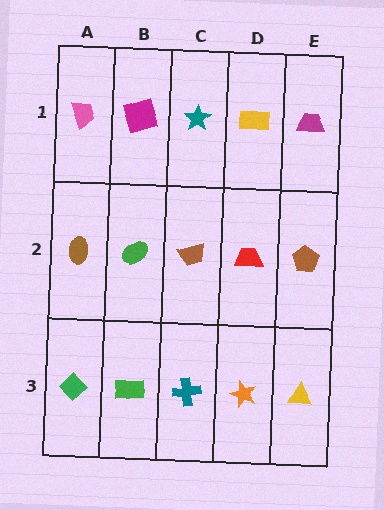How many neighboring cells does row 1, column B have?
3.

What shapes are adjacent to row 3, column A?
A brown ellipse (row 2, column A), a green rectangle (row 3, column B).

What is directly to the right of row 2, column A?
A green ellipse.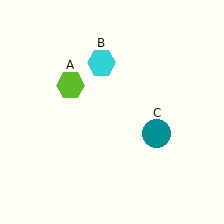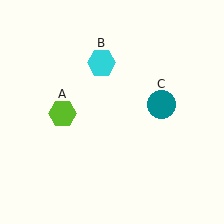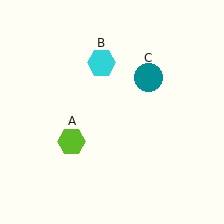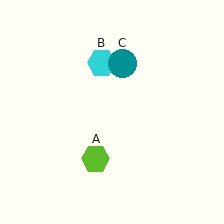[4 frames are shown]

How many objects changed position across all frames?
2 objects changed position: lime hexagon (object A), teal circle (object C).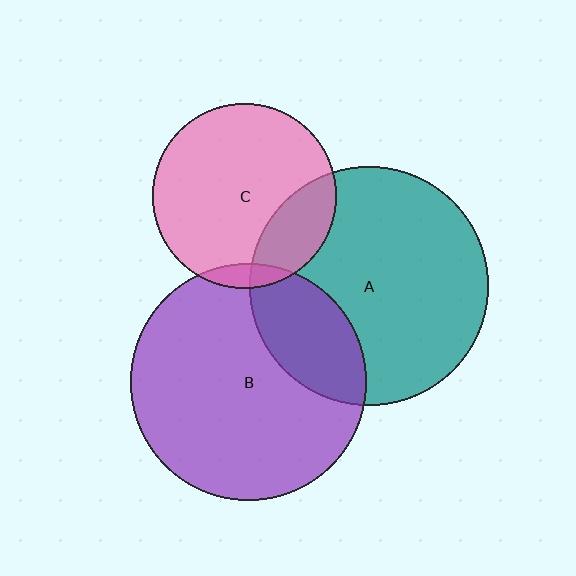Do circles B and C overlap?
Yes.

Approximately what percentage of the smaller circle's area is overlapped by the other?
Approximately 5%.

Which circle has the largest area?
Circle A (teal).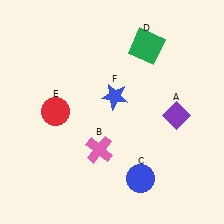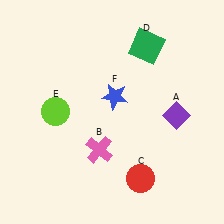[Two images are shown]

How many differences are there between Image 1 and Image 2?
There are 2 differences between the two images.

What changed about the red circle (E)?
In Image 1, E is red. In Image 2, it changed to lime.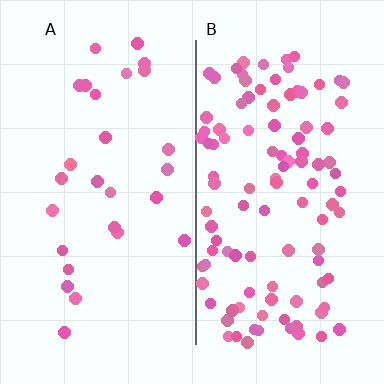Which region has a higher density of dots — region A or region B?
B (the right).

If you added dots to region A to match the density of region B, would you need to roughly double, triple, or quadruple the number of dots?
Approximately quadruple.